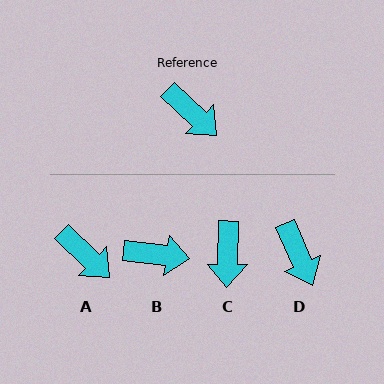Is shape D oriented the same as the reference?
No, it is off by about 22 degrees.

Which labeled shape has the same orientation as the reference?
A.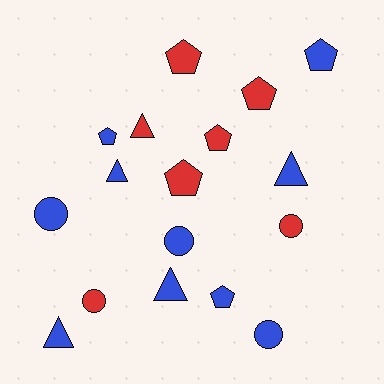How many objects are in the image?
There are 17 objects.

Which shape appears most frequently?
Pentagon, with 7 objects.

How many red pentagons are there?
There are 4 red pentagons.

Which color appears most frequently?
Blue, with 10 objects.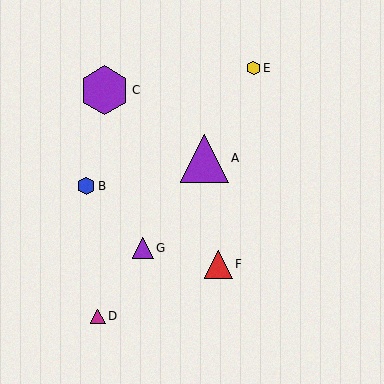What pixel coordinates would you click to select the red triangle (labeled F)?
Click at (219, 264) to select the red triangle F.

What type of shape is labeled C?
Shape C is a purple hexagon.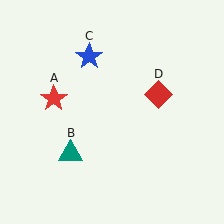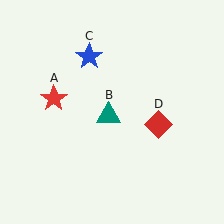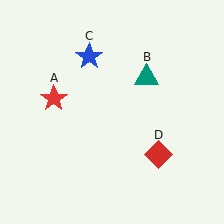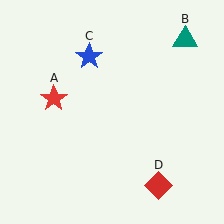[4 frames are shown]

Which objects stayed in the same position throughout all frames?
Red star (object A) and blue star (object C) remained stationary.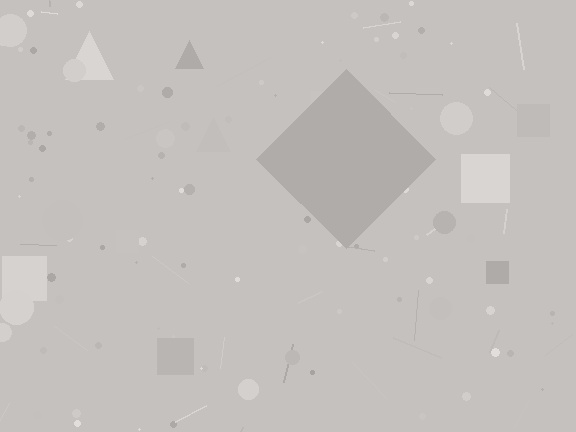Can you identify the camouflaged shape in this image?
The camouflaged shape is a diamond.